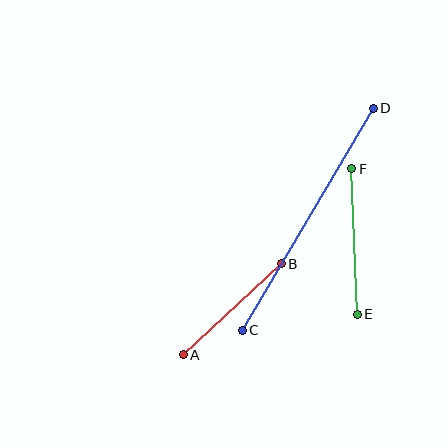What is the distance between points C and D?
The distance is approximately 258 pixels.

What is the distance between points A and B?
The distance is approximately 134 pixels.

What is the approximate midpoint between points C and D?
The midpoint is at approximately (308, 219) pixels.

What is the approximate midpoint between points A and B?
The midpoint is at approximately (232, 309) pixels.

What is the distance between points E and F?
The distance is approximately 145 pixels.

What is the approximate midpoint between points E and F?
The midpoint is at approximately (354, 241) pixels.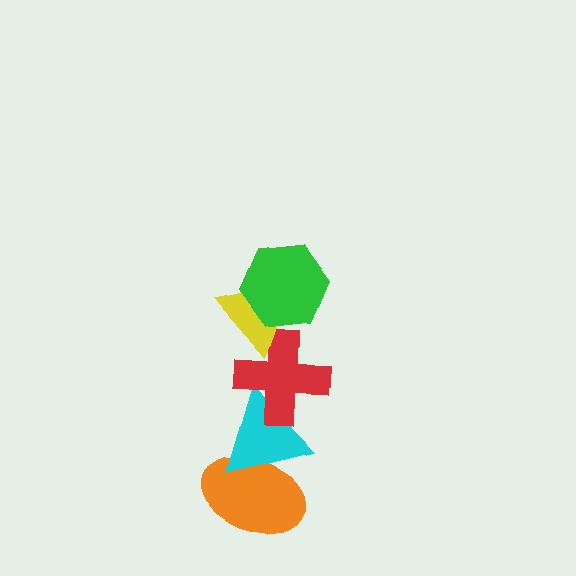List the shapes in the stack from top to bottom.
From top to bottom: the green hexagon, the yellow triangle, the red cross, the cyan triangle, the orange ellipse.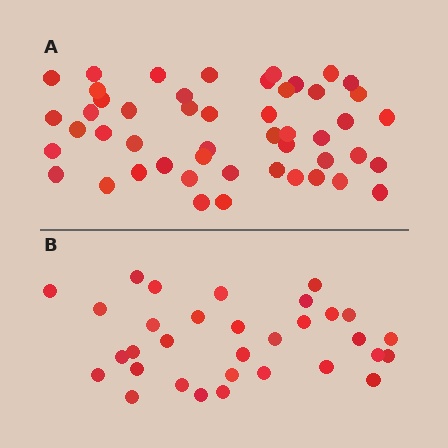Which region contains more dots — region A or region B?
Region A (the top region) has more dots.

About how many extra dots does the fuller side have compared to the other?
Region A has approximately 15 more dots than region B.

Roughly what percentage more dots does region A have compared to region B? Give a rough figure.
About 55% more.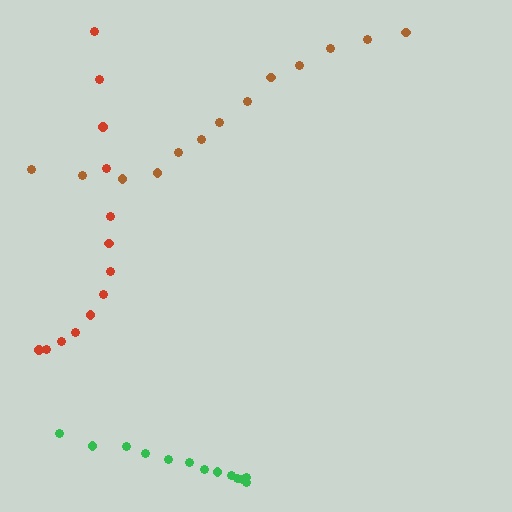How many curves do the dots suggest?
There are 3 distinct paths.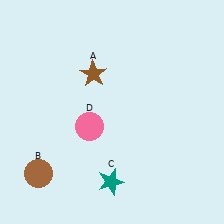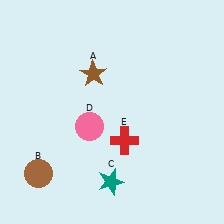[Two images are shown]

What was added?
A red cross (E) was added in Image 2.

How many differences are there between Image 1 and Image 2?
There is 1 difference between the two images.